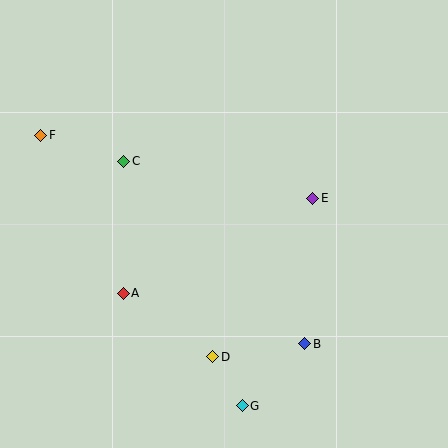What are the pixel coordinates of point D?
Point D is at (213, 357).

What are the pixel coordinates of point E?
Point E is at (313, 198).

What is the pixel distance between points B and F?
The distance between B and F is 336 pixels.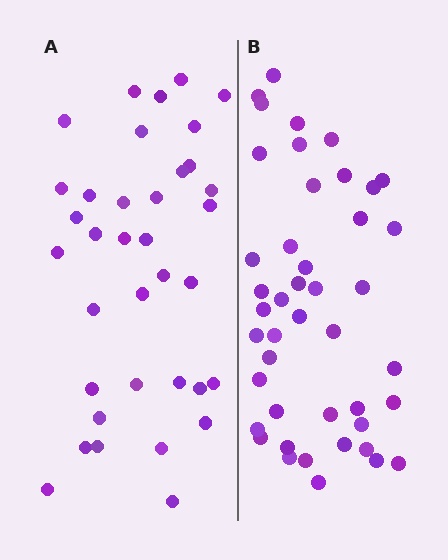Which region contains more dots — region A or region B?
Region B (the right region) has more dots.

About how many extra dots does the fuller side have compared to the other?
Region B has roughly 8 or so more dots than region A.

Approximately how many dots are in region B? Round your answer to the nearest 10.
About 40 dots. (The exact count is 44, which rounds to 40.)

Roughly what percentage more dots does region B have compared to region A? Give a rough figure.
About 20% more.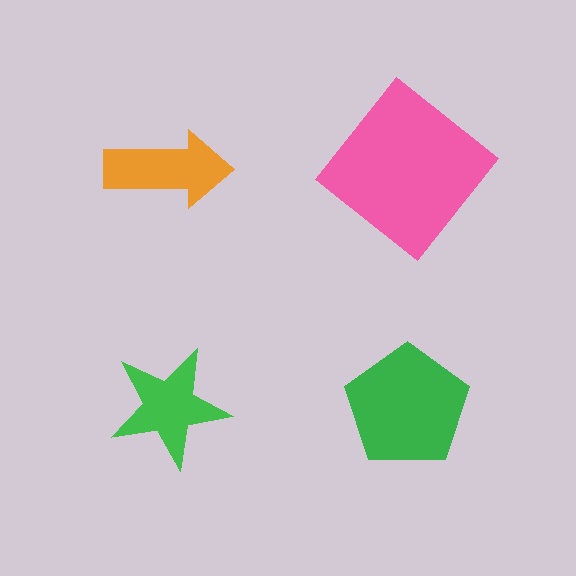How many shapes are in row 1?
2 shapes.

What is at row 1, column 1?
An orange arrow.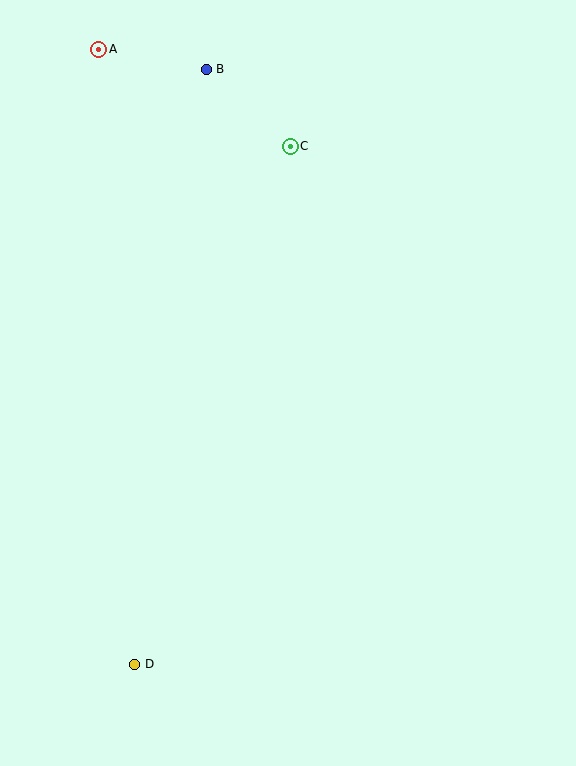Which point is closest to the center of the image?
Point C at (290, 146) is closest to the center.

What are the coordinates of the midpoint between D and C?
The midpoint between D and C is at (212, 405).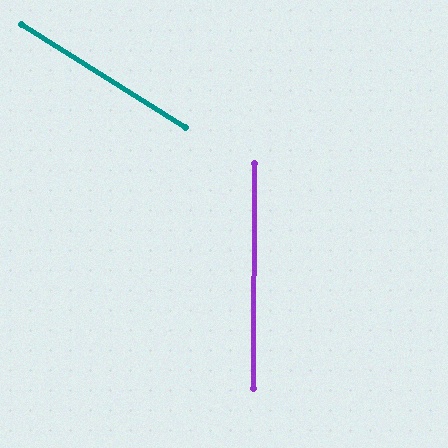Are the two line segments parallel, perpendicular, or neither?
Neither parallel nor perpendicular — they differ by about 58°.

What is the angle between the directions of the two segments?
Approximately 58 degrees.